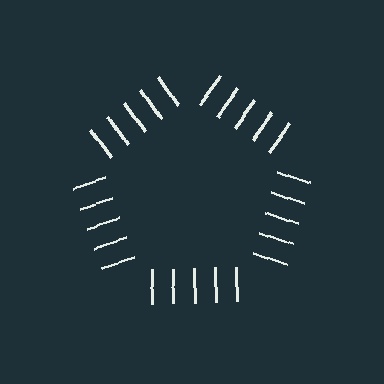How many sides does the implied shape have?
5 sides — the line-ends trace a pentagon.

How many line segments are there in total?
25 — 5 along each of the 5 edges.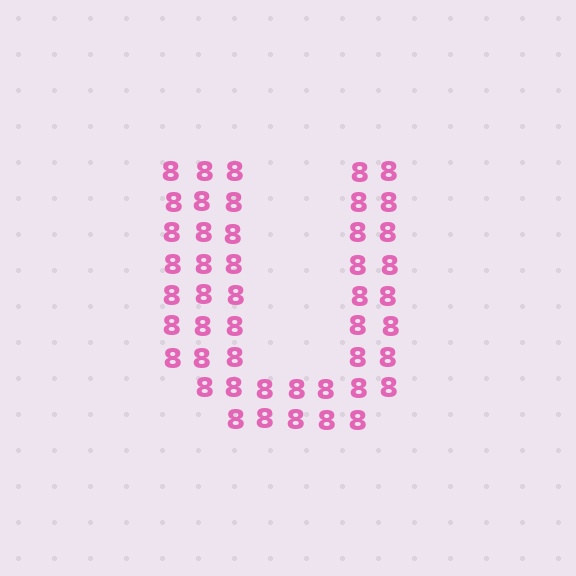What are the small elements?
The small elements are digit 8's.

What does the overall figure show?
The overall figure shows the letter U.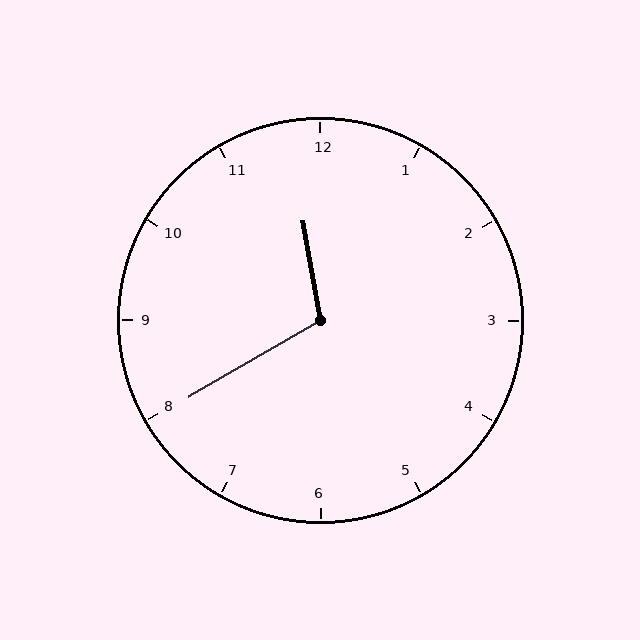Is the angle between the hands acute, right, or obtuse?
It is obtuse.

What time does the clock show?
11:40.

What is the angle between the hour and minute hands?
Approximately 110 degrees.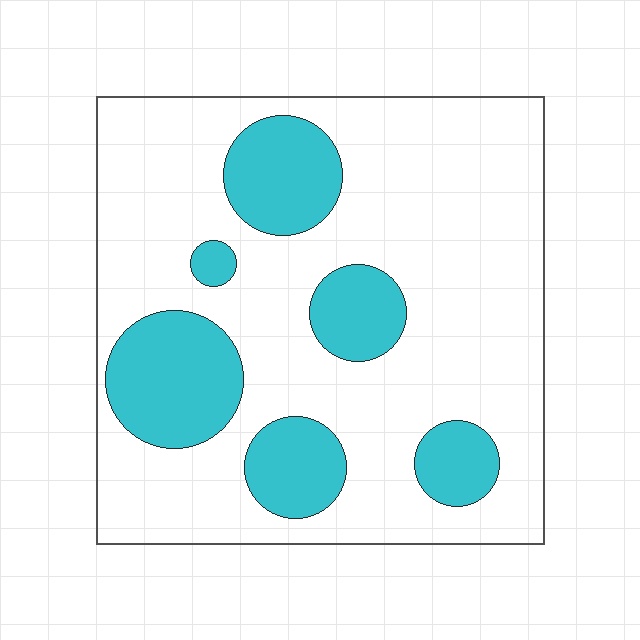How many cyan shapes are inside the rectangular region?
6.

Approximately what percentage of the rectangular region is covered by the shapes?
Approximately 25%.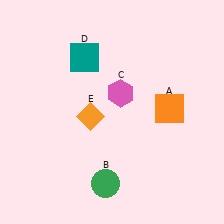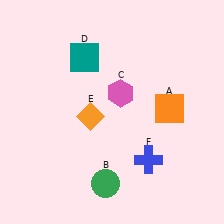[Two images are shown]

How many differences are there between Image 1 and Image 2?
There is 1 difference between the two images.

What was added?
A blue cross (F) was added in Image 2.